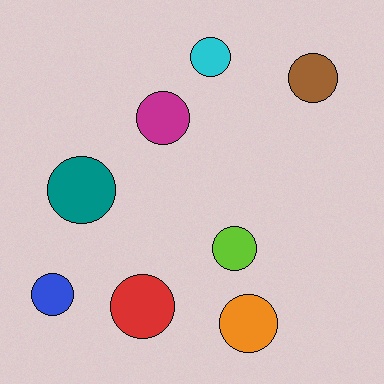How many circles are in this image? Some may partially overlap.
There are 8 circles.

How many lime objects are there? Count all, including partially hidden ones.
There is 1 lime object.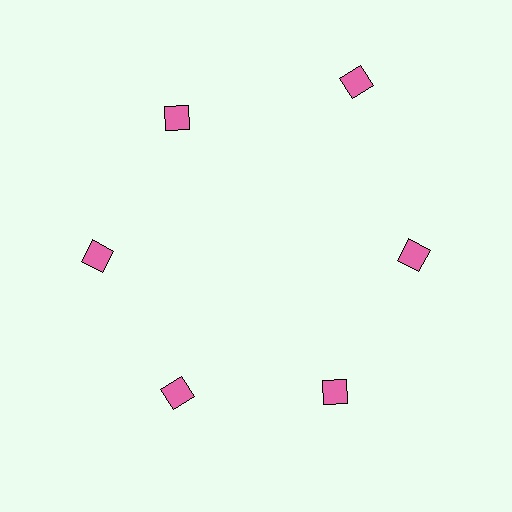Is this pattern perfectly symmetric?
No. The 6 pink squares are arranged in a ring, but one element near the 1 o'clock position is pushed outward from the center, breaking the 6-fold rotational symmetry.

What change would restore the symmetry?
The symmetry would be restored by moving it inward, back onto the ring so that all 6 squares sit at equal angles and equal distance from the center.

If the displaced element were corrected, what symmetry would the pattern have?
It would have 6-fold rotational symmetry — the pattern would map onto itself every 60 degrees.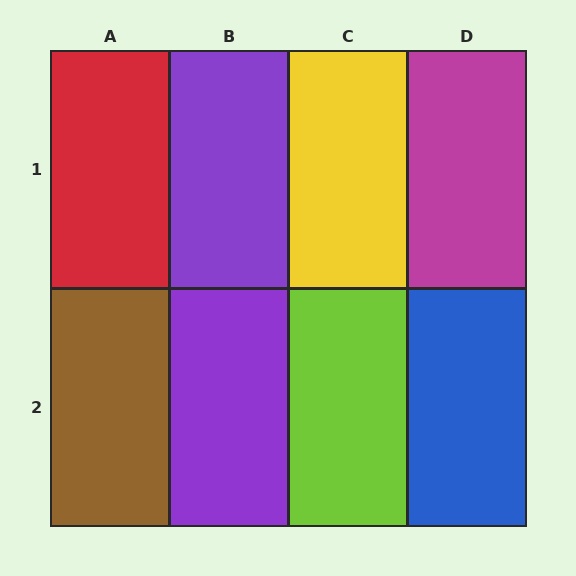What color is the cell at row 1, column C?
Yellow.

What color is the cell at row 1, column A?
Red.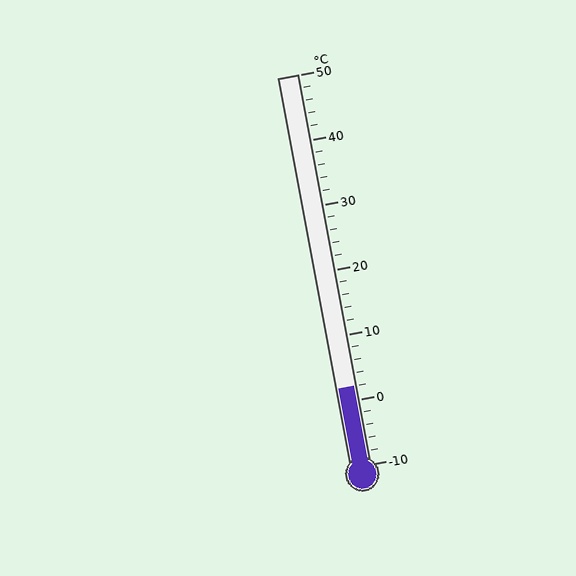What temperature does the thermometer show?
The thermometer shows approximately 2°C.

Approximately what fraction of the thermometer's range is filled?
The thermometer is filled to approximately 20% of its range.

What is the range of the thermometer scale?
The thermometer scale ranges from -10°C to 50°C.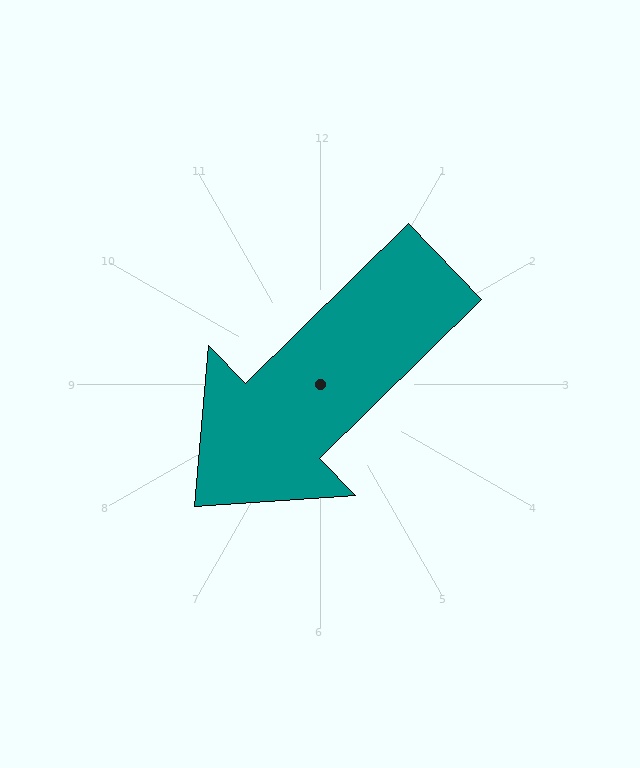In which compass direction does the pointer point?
Southwest.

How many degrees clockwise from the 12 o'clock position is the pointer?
Approximately 226 degrees.